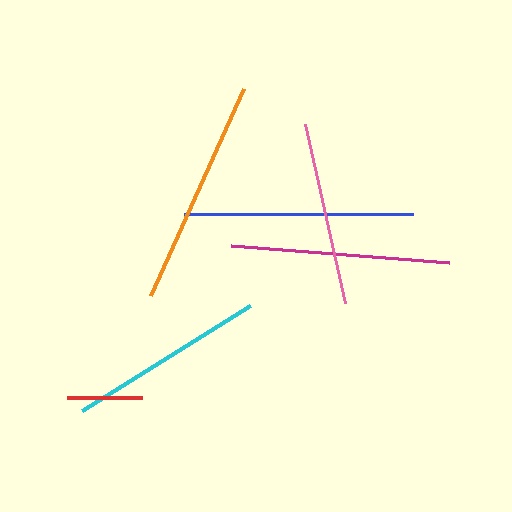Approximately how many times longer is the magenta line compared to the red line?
The magenta line is approximately 2.9 times the length of the red line.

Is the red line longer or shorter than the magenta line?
The magenta line is longer than the red line.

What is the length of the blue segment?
The blue segment is approximately 229 pixels long.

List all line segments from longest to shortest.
From longest to shortest: blue, orange, magenta, cyan, pink, red.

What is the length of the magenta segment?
The magenta segment is approximately 219 pixels long.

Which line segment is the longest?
The blue line is the longest at approximately 229 pixels.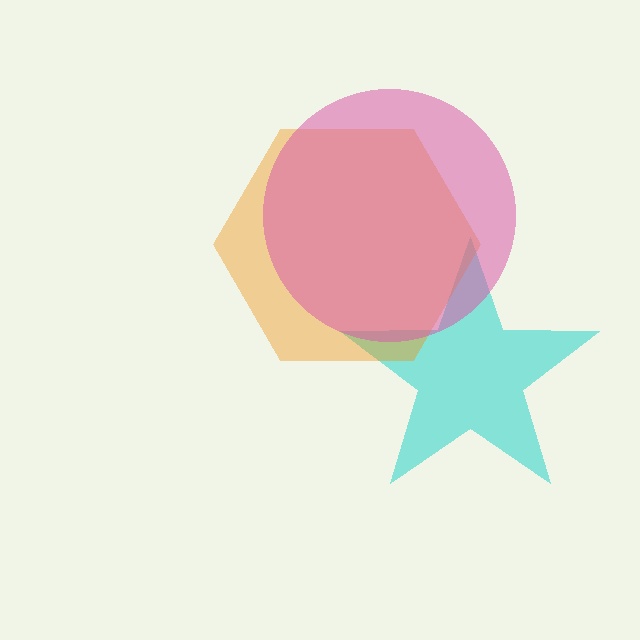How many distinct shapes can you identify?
There are 3 distinct shapes: a cyan star, an orange hexagon, a pink circle.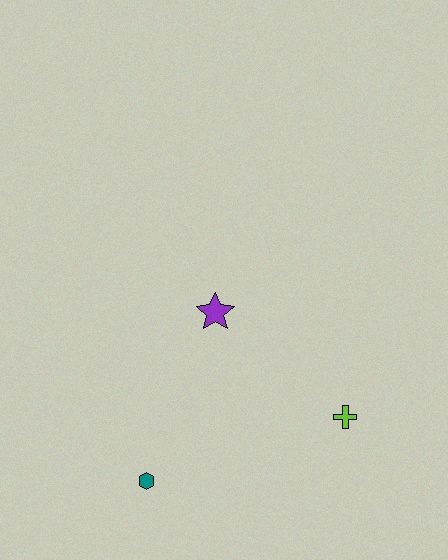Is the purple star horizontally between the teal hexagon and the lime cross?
Yes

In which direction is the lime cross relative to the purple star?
The lime cross is to the right of the purple star.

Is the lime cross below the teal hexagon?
No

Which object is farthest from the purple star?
The teal hexagon is farthest from the purple star.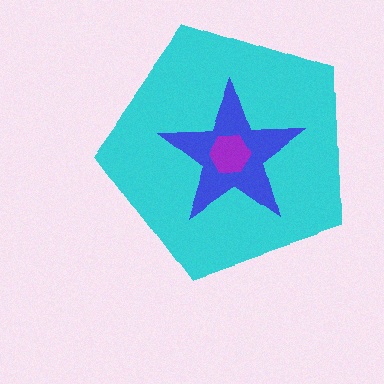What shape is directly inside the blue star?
The purple hexagon.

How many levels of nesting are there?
3.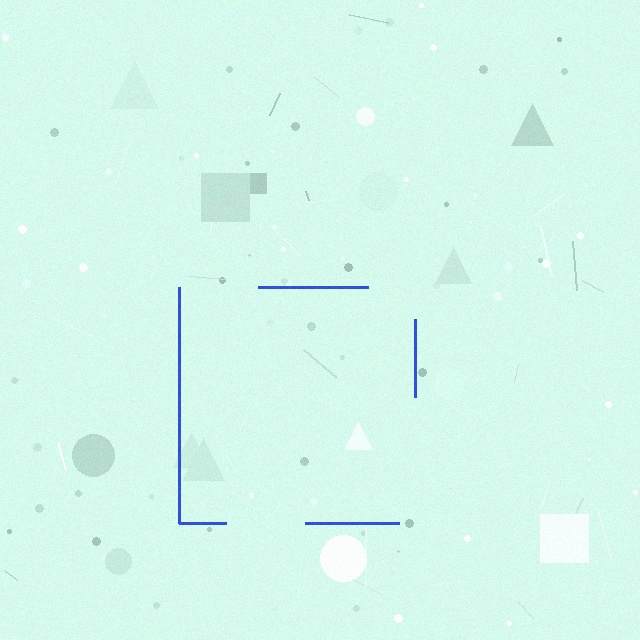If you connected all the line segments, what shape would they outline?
They would outline a square.